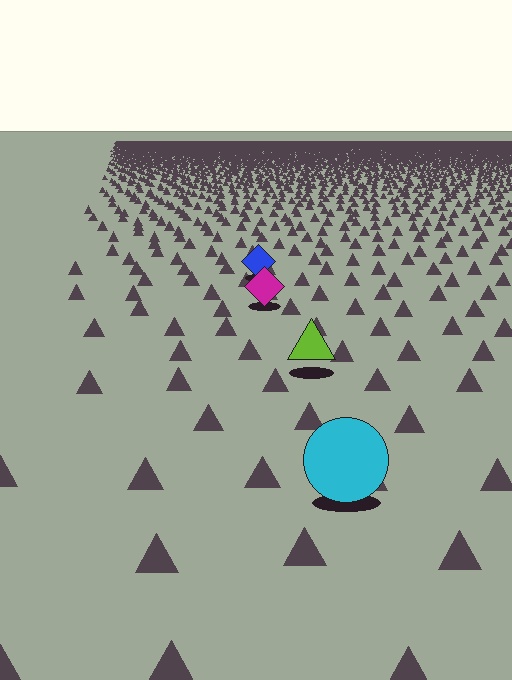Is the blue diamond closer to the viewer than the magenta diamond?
No. The magenta diamond is closer — you can tell from the texture gradient: the ground texture is coarser near it.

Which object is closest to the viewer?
The cyan circle is closest. The texture marks near it are larger and more spread out.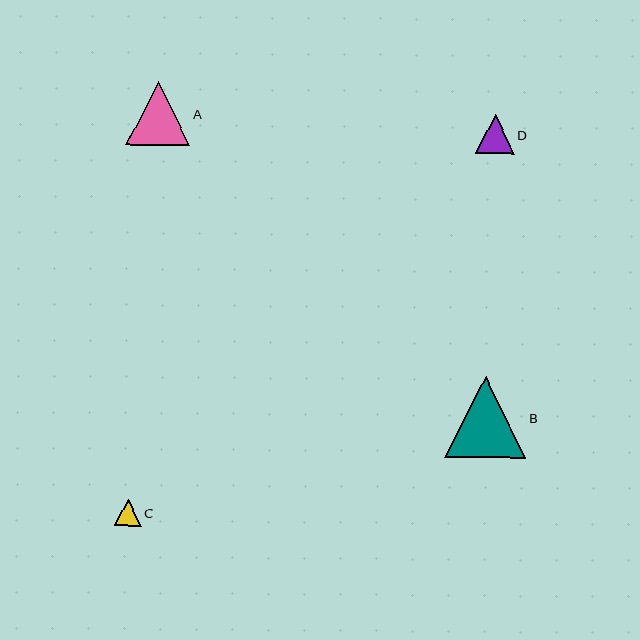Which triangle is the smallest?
Triangle C is the smallest with a size of approximately 27 pixels.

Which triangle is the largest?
Triangle B is the largest with a size of approximately 81 pixels.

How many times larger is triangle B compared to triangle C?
Triangle B is approximately 3.0 times the size of triangle C.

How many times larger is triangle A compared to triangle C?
Triangle A is approximately 2.4 times the size of triangle C.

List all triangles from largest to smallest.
From largest to smallest: B, A, D, C.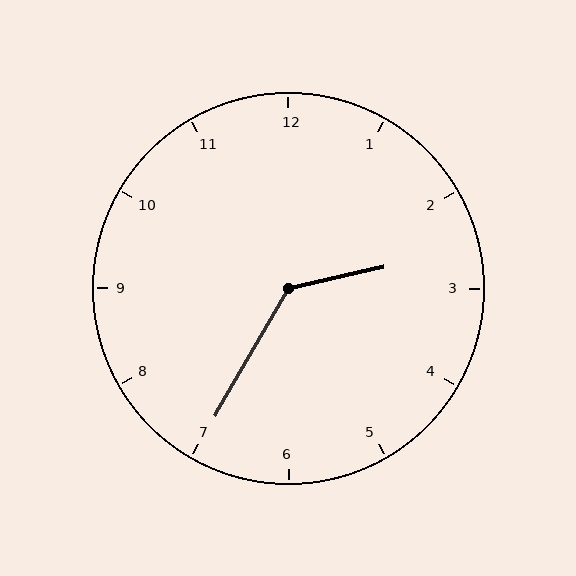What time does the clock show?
2:35.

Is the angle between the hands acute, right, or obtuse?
It is obtuse.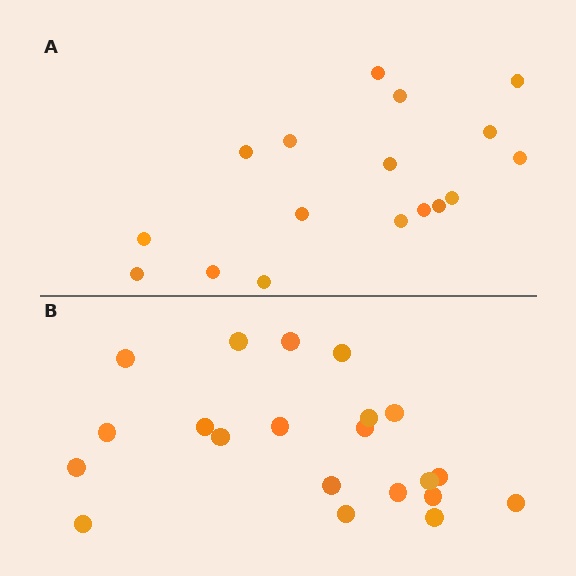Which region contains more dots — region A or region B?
Region B (the bottom region) has more dots.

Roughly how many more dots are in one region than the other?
Region B has about 4 more dots than region A.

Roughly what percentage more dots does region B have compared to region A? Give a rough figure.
About 25% more.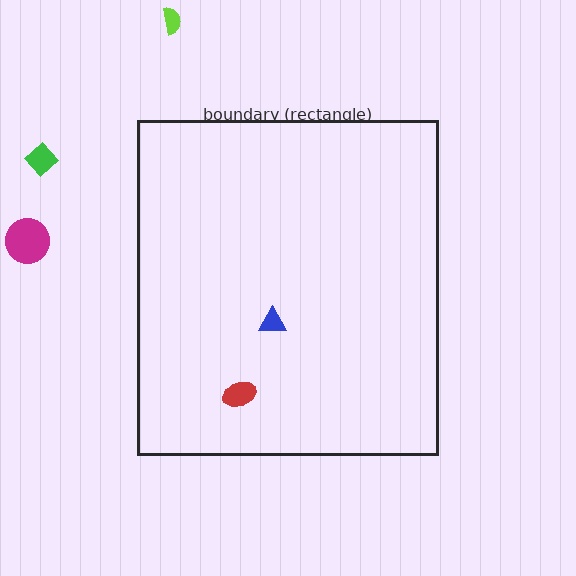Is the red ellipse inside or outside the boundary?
Inside.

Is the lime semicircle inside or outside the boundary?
Outside.